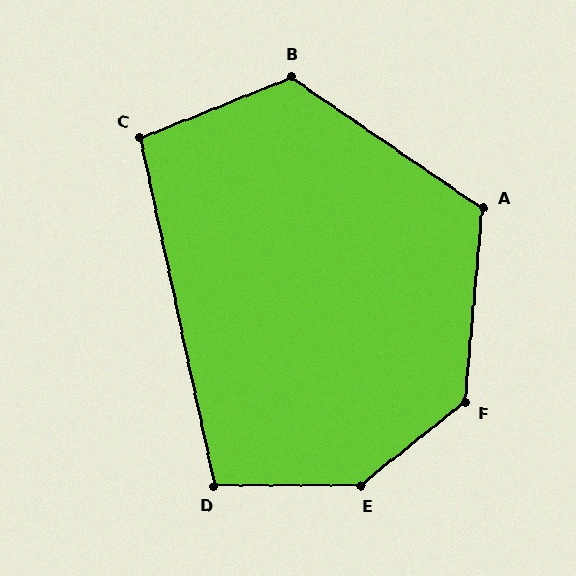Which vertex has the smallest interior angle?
C, at approximately 100 degrees.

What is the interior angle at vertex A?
Approximately 119 degrees (obtuse).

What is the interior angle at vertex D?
Approximately 102 degrees (obtuse).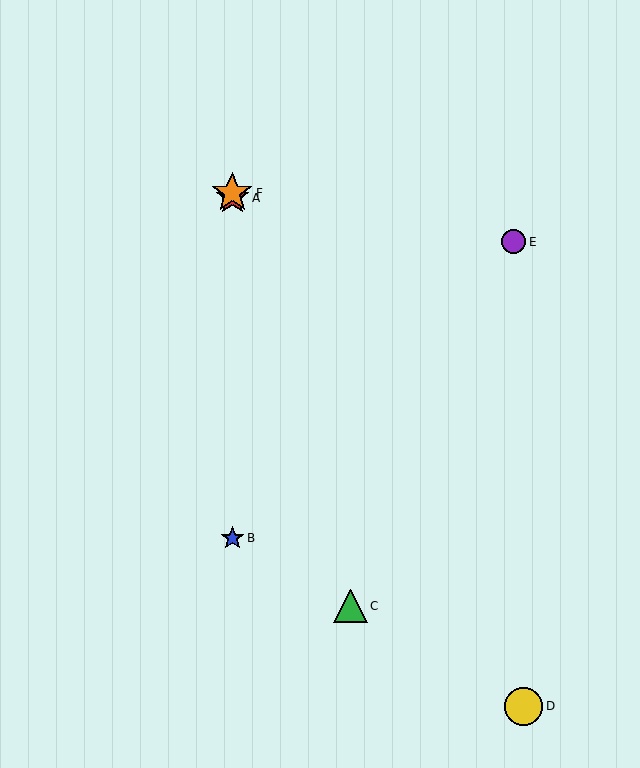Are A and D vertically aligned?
No, A is at x≈232 and D is at x≈524.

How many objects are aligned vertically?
3 objects (A, B, F) are aligned vertically.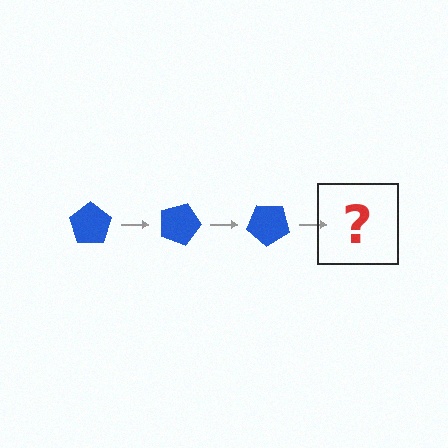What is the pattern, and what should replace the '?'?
The pattern is that the pentagon rotates 20 degrees each step. The '?' should be a blue pentagon rotated 60 degrees.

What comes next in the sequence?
The next element should be a blue pentagon rotated 60 degrees.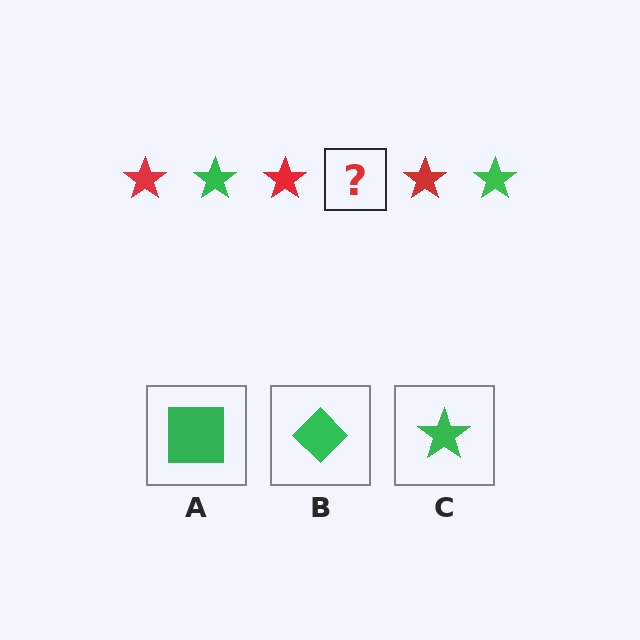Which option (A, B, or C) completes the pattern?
C.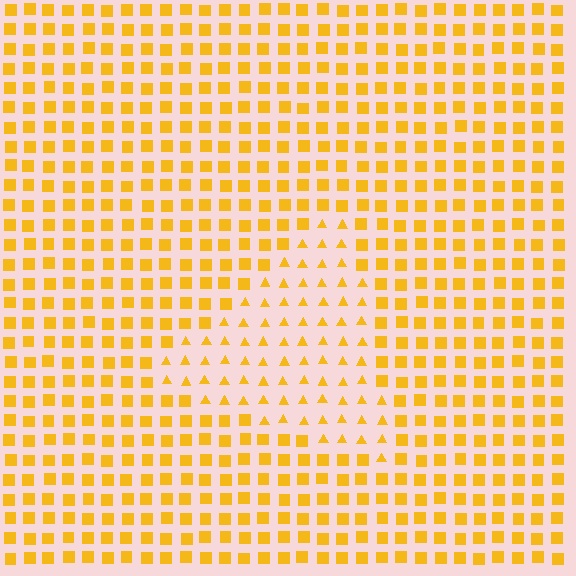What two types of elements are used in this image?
The image uses triangles inside the triangle region and squares outside it.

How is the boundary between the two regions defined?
The boundary is defined by a change in element shape: triangles inside vs. squares outside. All elements share the same color and spacing.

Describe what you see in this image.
The image is filled with small yellow elements arranged in a uniform grid. A triangle-shaped region contains triangles, while the surrounding area contains squares. The boundary is defined purely by the change in element shape.